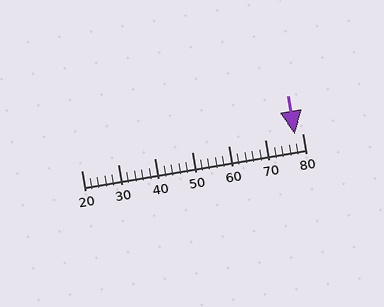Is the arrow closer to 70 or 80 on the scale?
The arrow is closer to 80.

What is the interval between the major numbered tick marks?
The major tick marks are spaced 10 units apart.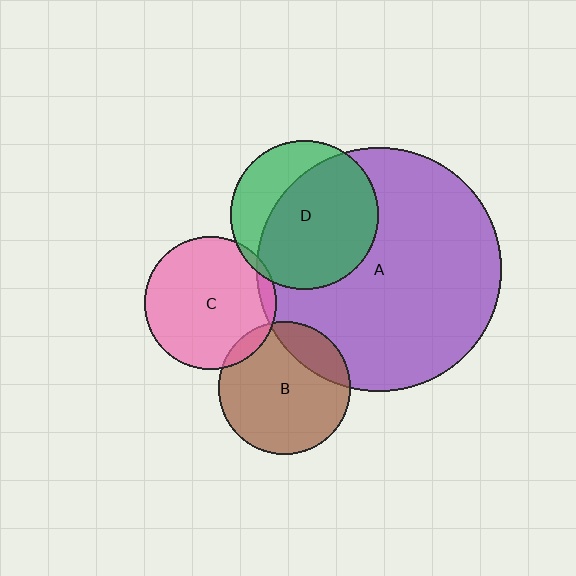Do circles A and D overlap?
Yes.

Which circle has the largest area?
Circle A (purple).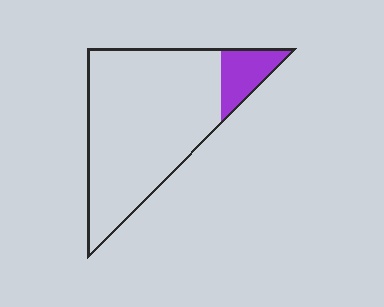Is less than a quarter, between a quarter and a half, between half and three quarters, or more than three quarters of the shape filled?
Less than a quarter.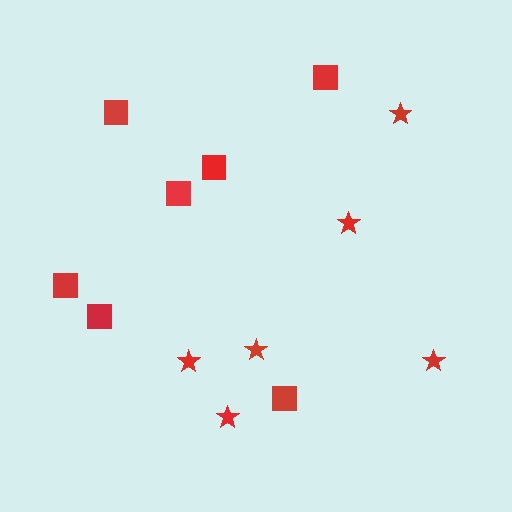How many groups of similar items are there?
There are 2 groups: one group of stars (6) and one group of squares (7).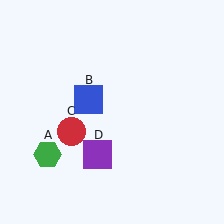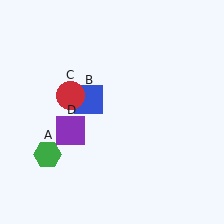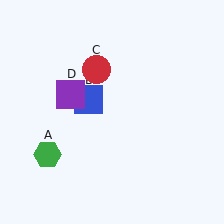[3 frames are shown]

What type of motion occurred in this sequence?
The red circle (object C), purple square (object D) rotated clockwise around the center of the scene.